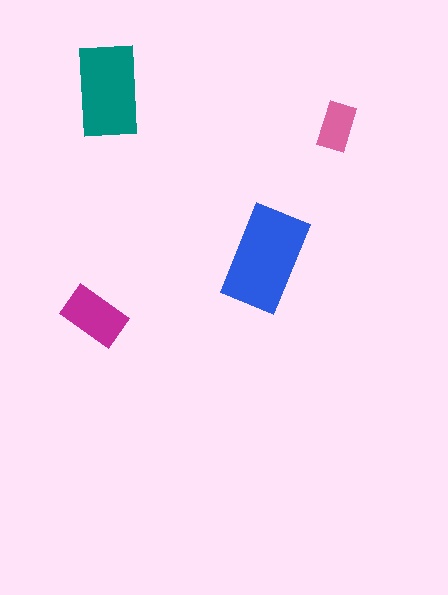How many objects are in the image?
There are 4 objects in the image.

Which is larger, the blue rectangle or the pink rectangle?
The blue one.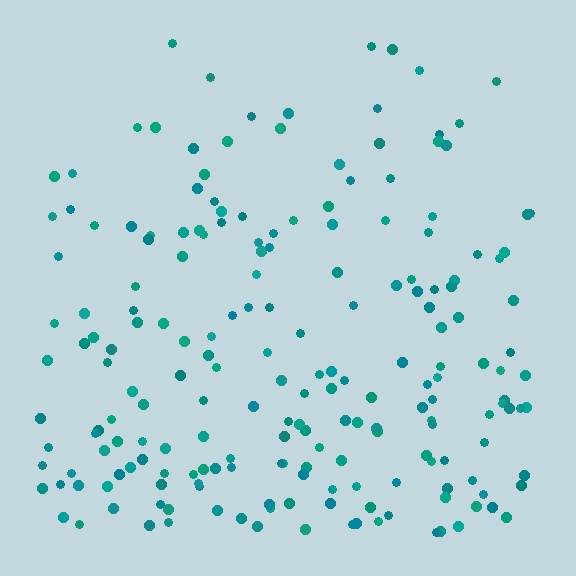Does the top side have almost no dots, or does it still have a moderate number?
Still a moderate number, just noticeably fewer than the bottom.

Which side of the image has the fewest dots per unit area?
The top.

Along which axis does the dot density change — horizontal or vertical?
Vertical.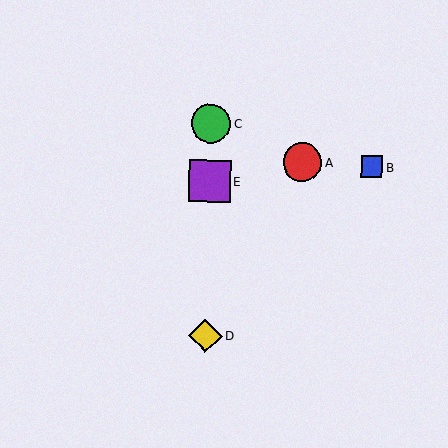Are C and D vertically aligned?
Yes, both are at x≈211.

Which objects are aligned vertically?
Objects C, D, E are aligned vertically.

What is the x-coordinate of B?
Object B is at x≈372.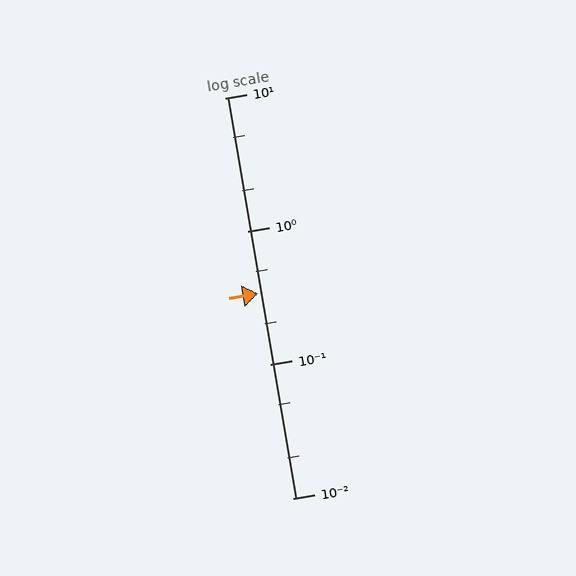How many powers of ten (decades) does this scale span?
The scale spans 3 decades, from 0.01 to 10.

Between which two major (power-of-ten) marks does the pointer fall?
The pointer is between 0.1 and 1.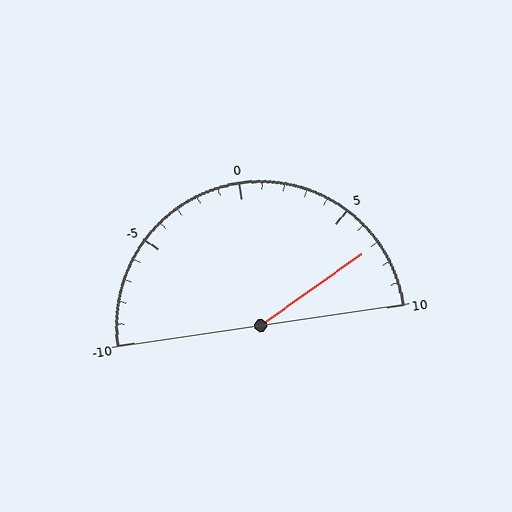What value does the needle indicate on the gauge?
The needle indicates approximately 7.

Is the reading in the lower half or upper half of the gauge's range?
The reading is in the upper half of the range (-10 to 10).